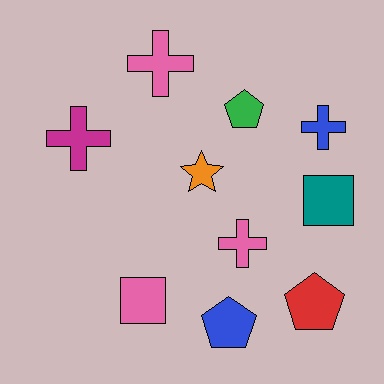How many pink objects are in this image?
There are 3 pink objects.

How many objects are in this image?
There are 10 objects.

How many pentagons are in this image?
There are 3 pentagons.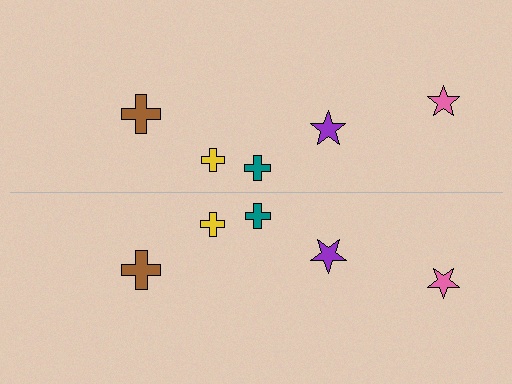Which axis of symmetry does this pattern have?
The pattern has a horizontal axis of symmetry running through the center of the image.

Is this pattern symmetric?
Yes, this pattern has bilateral (reflection) symmetry.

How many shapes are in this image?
There are 10 shapes in this image.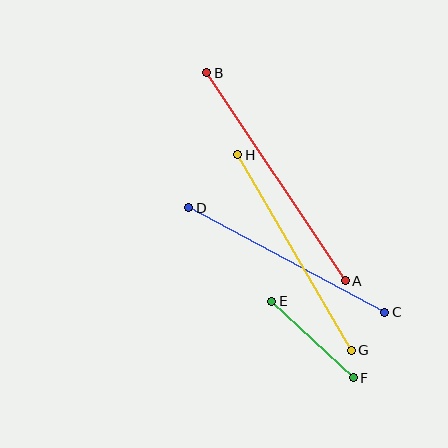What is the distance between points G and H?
The distance is approximately 226 pixels.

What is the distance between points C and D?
The distance is approximately 222 pixels.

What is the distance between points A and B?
The distance is approximately 250 pixels.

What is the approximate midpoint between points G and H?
The midpoint is at approximately (294, 253) pixels.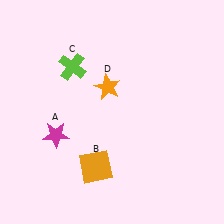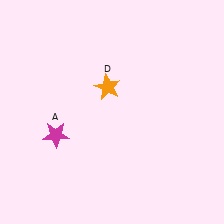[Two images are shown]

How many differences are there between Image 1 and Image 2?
There are 2 differences between the two images.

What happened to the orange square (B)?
The orange square (B) was removed in Image 2. It was in the bottom-left area of Image 1.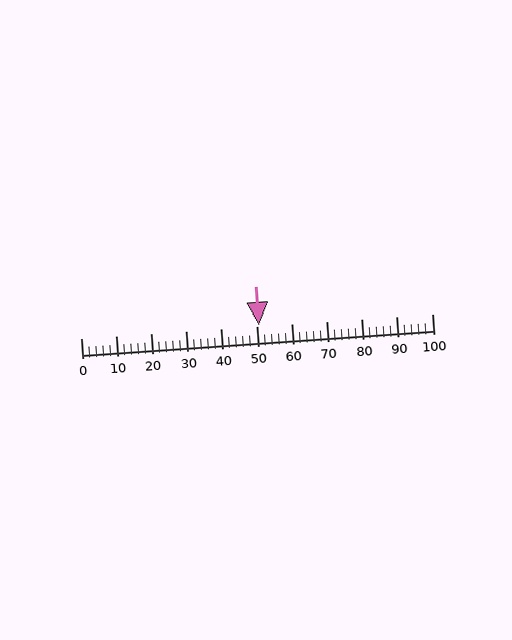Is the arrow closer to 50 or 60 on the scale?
The arrow is closer to 50.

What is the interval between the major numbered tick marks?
The major tick marks are spaced 10 units apart.